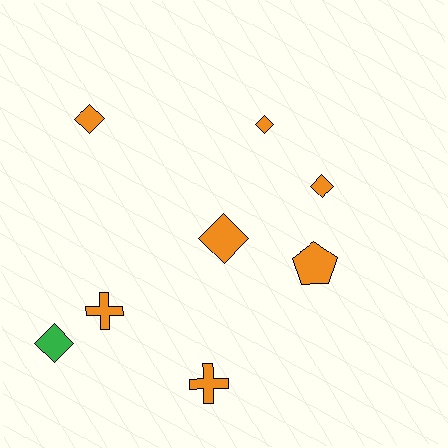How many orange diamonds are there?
There are 4 orange diamonds.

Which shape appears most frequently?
Diamond, with 5 objects.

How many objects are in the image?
There are 8 objects.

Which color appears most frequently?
Orange, with 7 objects.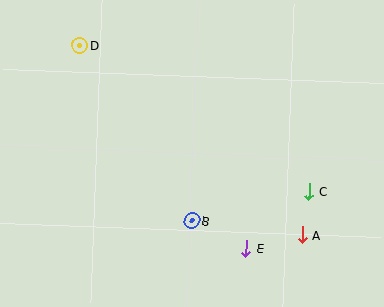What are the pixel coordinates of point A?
Point A is at (302, 235).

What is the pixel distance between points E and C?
The distance between E and C is 84 pixels.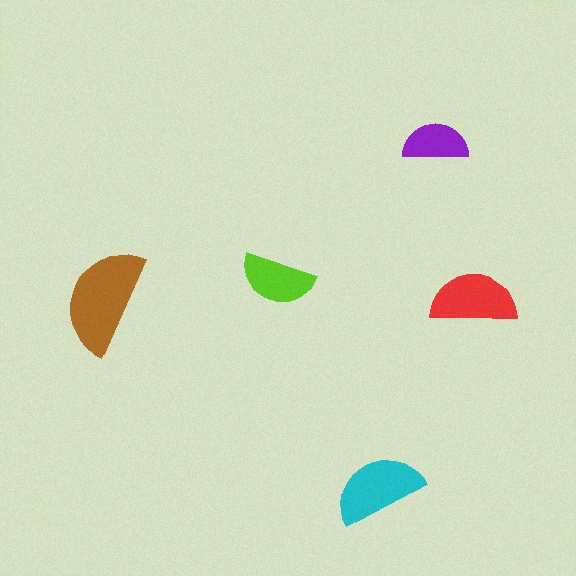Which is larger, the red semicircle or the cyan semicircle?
The cyan one.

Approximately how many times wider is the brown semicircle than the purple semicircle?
About 1.5 times wider.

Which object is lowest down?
The cyan semicircle is bottommost.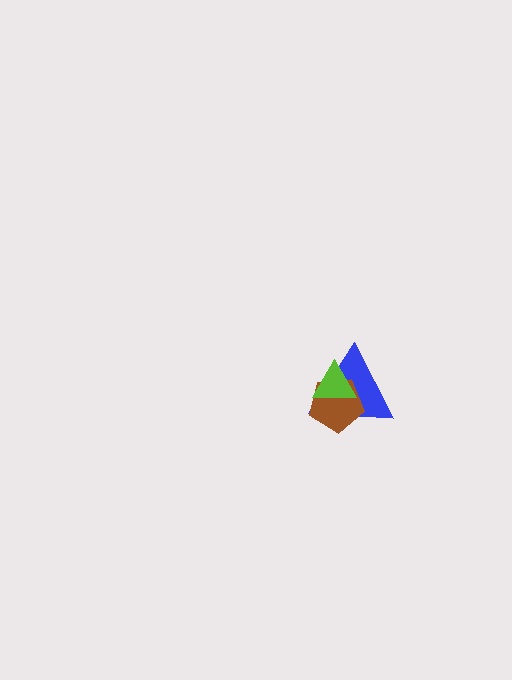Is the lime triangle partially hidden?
No, no other shape covers it.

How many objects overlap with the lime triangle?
2 objects overlap with the lime triangle.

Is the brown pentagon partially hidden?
Yes, it is partially covered by another shape.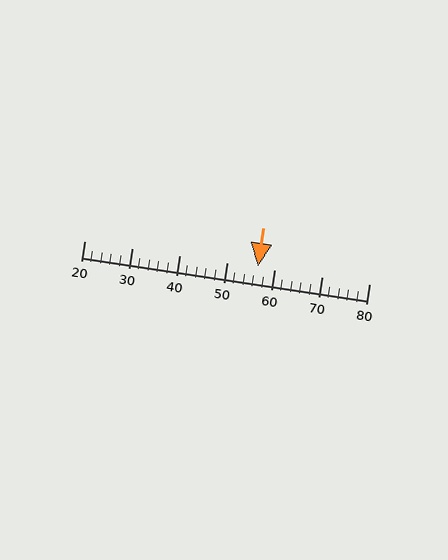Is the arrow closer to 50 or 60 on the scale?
The arrow is closer to 60.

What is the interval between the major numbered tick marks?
The major tick marks are spaced 10 units apart.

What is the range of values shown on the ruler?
The ruler shows values from 20 to 80.